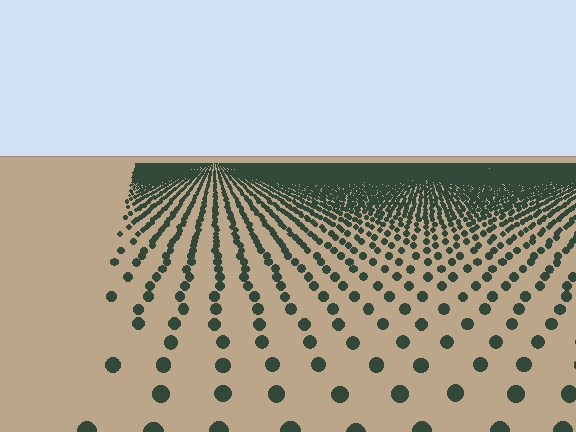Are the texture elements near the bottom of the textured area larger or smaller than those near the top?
Larger. Near the bottom, elements are closer to the viewer and appear at a bigger on-screen size.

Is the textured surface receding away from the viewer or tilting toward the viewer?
The surface is receding away from the viewer. Texture elements get smaller and denser toward the top.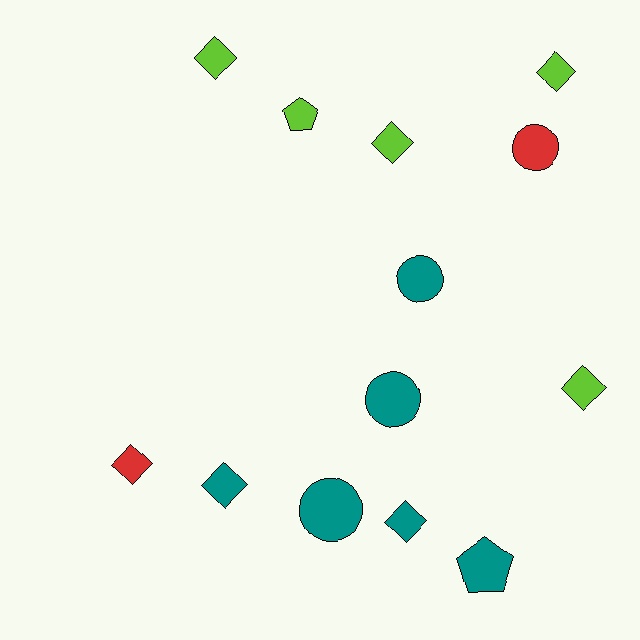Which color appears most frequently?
Teal, with 6 objects.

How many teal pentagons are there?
There is 1 teal pentagon.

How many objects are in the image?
There are 13 objects.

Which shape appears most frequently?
Diamond, with 7 objects.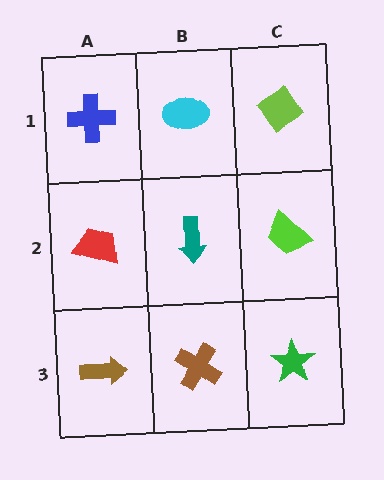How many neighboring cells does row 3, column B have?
3.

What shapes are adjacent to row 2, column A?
A blue cross (row 1, column A), a brown arrow (row 3, column A), a teal arrow (row 2, column B).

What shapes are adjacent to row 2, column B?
A cyan ellipse (row 1, column B), a brown cross (row 3, column B), a red trapezoid (row 2, column A), a lime trapezoid (row 2, column C).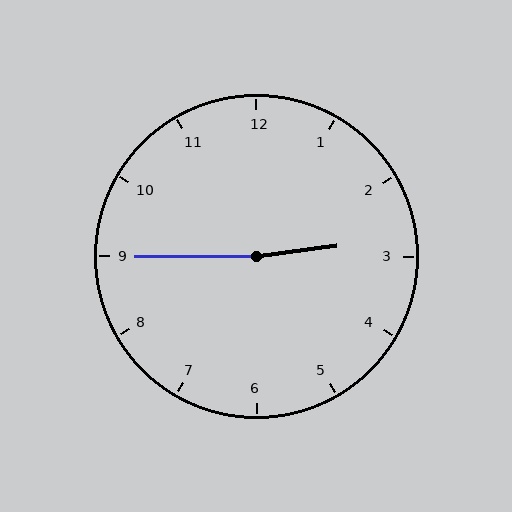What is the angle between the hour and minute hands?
Approximately 172 degrees.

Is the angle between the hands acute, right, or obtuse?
It is obtuse.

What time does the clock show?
2:45.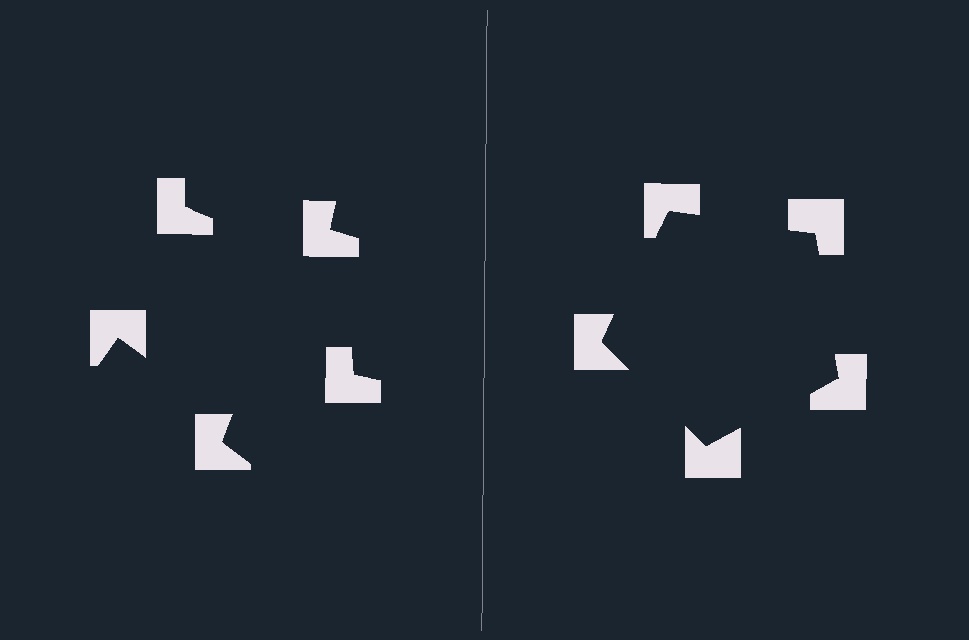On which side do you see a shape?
An illusory pentagon appears on the right side. On the left side the wedge cuts are rotated, so no coherent shape forms.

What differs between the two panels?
The notched squares are positioned identically on both sides; only the wedge orientations differ. On the right they align to a pentagon; on the left they are misaligned.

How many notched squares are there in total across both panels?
10 — 5 on each side.